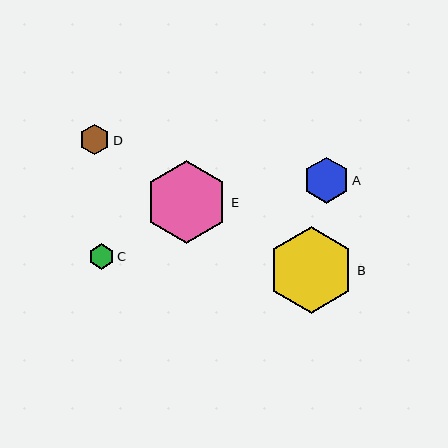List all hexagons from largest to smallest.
From largest to smallest: B, E, A, D, C.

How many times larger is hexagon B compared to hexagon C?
Hexagon B is approximately 3.4 times the size of hexagon C.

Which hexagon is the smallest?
Hexagon C is the smallest with a size of approximately 25 pixels.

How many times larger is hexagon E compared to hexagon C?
Hexagon E is approximately 3.2 times the size of hexagon C.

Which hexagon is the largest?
Hexagon B is the largest with a size of approximately 86 pixels.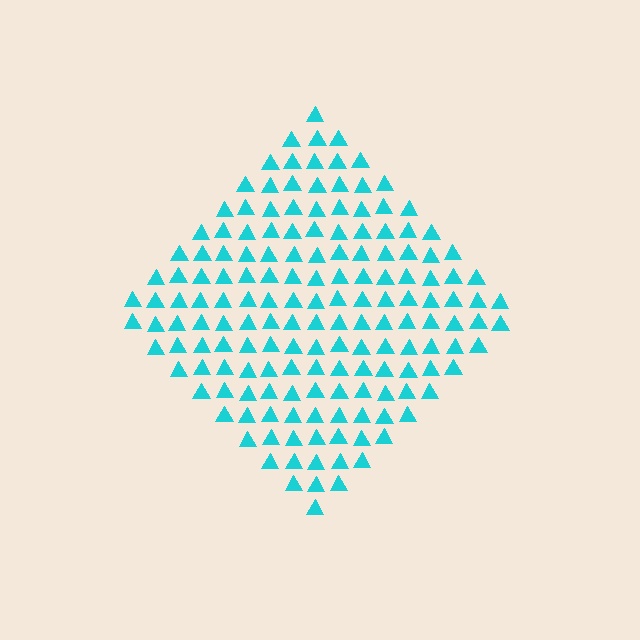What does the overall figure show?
The overall figure shows a diamond.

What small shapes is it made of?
It is made of small triangles.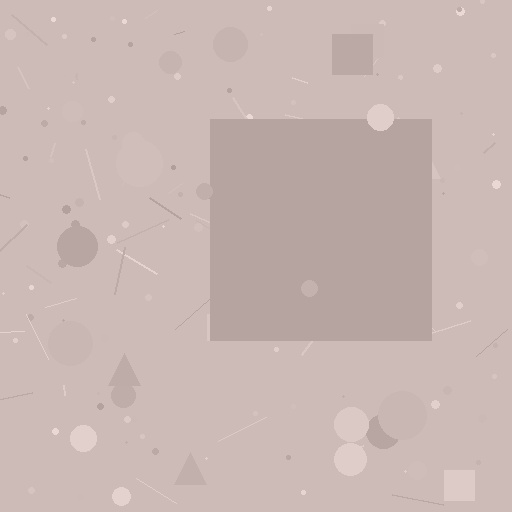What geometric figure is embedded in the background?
A square is embedded in the background.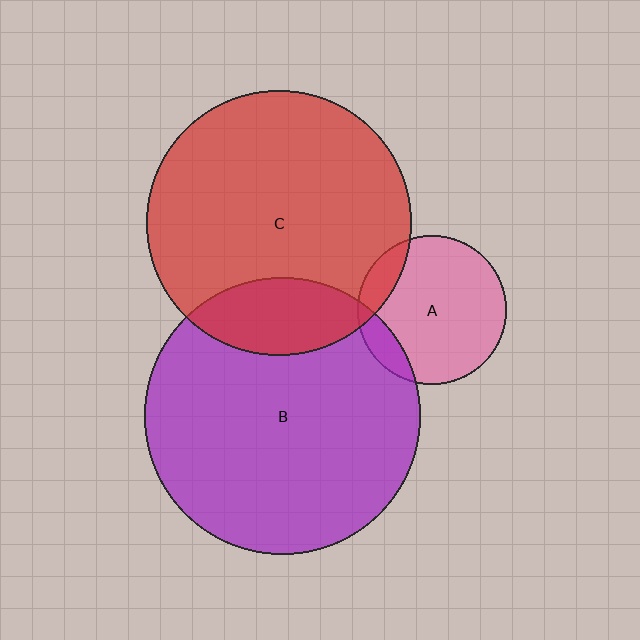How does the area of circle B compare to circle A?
Approximately 3.4 times.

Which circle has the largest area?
Circle B (purple).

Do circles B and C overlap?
Yes.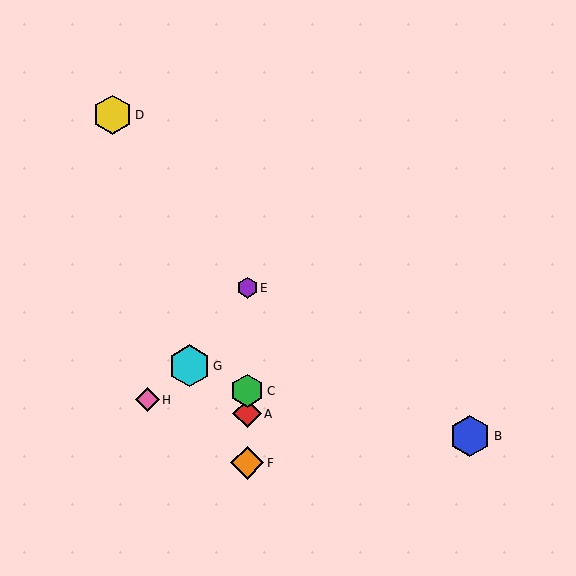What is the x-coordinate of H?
Object H is at x≈147.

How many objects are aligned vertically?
4 objects (A, C, E, F) are aligned vertically.